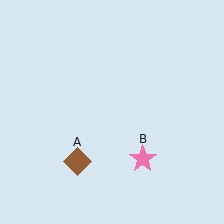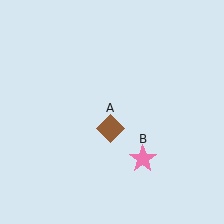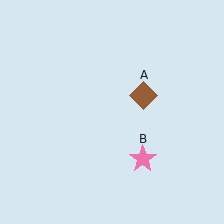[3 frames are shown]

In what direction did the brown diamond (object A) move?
The brown diamond (object A) moved up and to the right.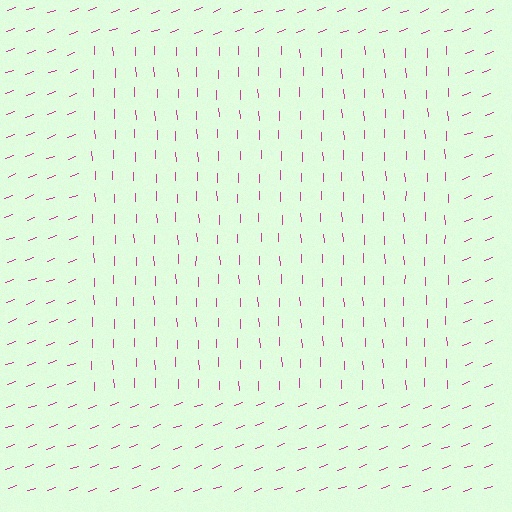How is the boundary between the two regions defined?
The boundary is defined purely by a change in line orientation (approximately 72 degrees difference). All lines are the same color and thickness.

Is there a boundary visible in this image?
Yes, there is a texture boundary formed by a change in line orientation.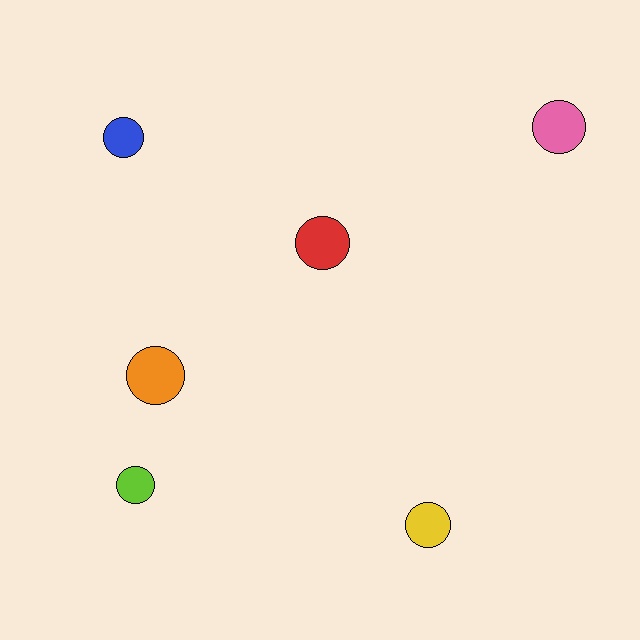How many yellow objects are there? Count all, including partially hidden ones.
There is 1 yellow object.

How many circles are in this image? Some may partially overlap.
There are 6 circles.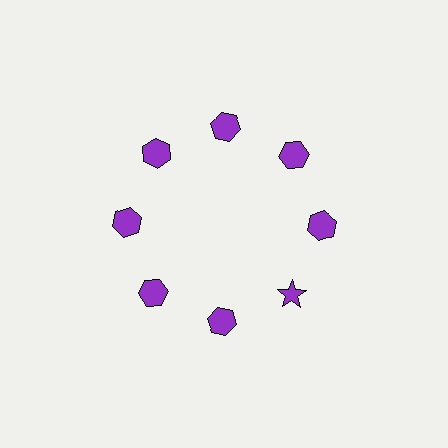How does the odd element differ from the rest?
It has a different shape: star instead of hexagon.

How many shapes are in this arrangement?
There are 8 shapes arranged in a ring pattern.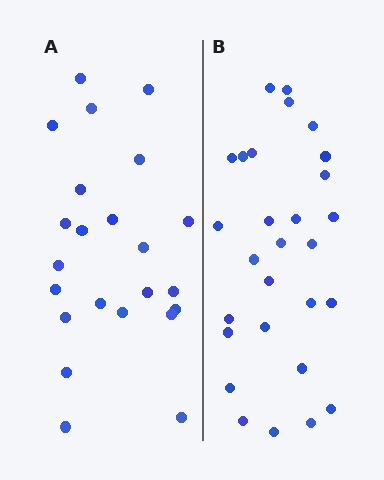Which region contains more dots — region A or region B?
Region B (the right region) has more dots.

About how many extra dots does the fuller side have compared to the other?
Region B has about 5 more dots than region A.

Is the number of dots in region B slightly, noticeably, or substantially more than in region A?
Region B has only slightly more — the two regions are fairly close. The ratio is roughly 1.2 to 1.